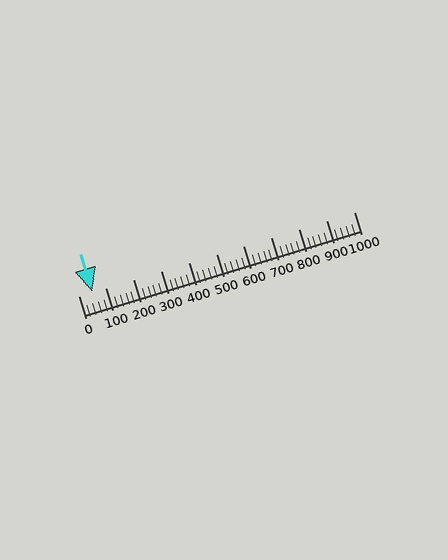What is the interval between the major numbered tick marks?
The major tick marks are spaced 100 units apart.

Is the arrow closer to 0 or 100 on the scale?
The arrow is closer to 0.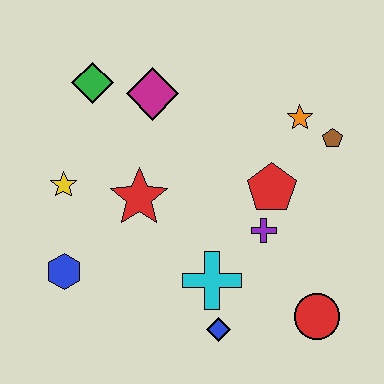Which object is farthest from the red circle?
The green diamond is farthest from the red circle.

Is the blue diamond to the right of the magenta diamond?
Yes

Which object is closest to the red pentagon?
The purple cross is closest to the red pentagon.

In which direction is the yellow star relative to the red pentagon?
The yellow star is to the left of the red pentagon.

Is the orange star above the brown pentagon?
Yes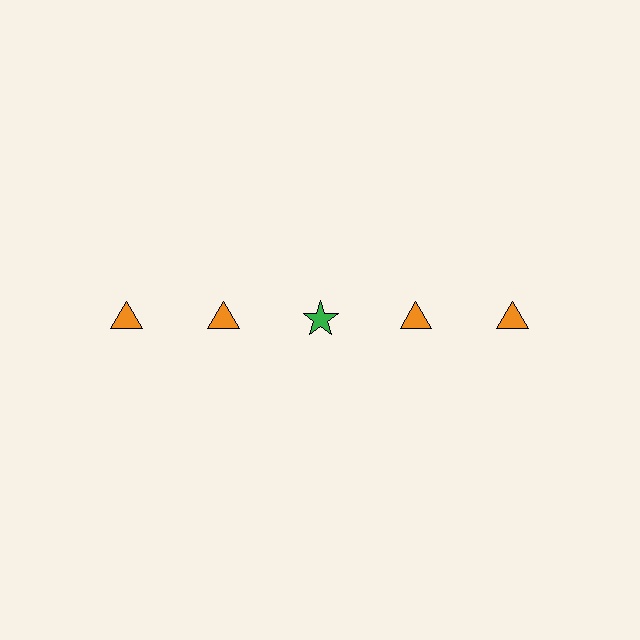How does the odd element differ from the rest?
It differs in both color (green instead of orange) and shape (star instead of triangle).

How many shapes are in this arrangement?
There are 5 shapes arranged in a grid pattern.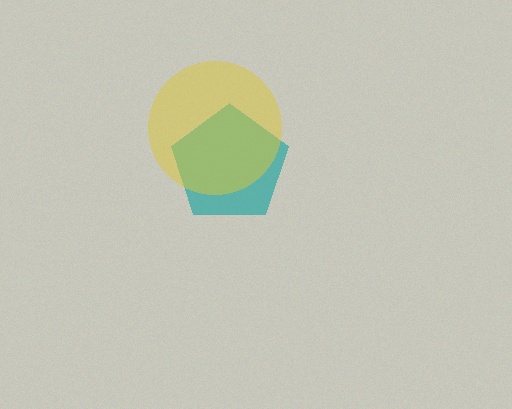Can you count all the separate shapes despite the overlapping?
Yes, there are 2 separate shapes.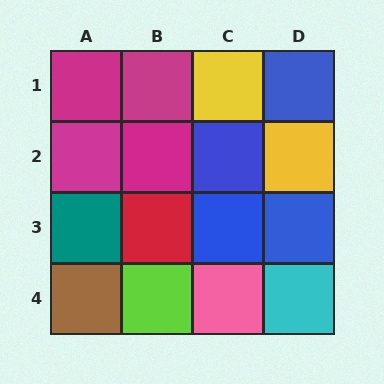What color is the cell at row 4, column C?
Pink.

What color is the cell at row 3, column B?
Red.